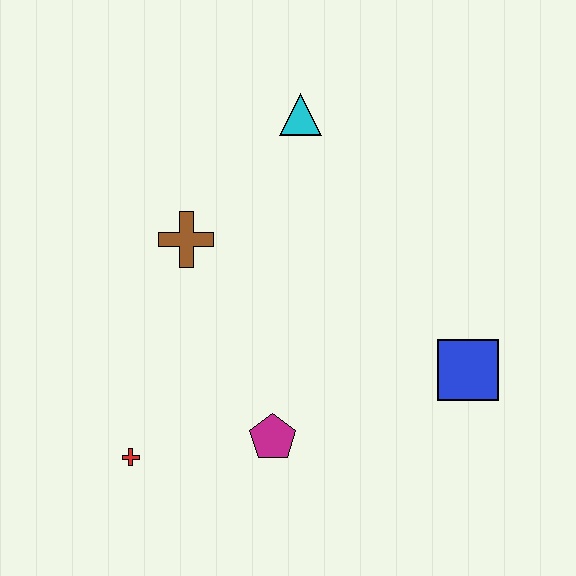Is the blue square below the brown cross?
Yes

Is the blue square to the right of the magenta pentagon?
Yes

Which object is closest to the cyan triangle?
The brown cross is closest to the cyan triangle.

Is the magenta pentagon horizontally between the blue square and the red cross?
Yes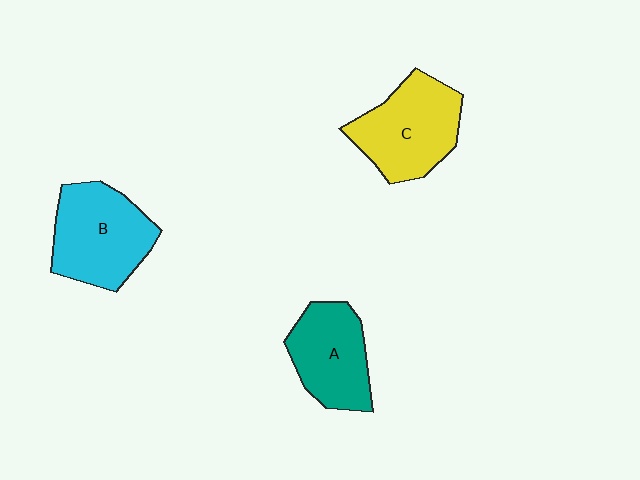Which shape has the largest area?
Shape B (cyan).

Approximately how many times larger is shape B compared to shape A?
Approximately 1.2 times.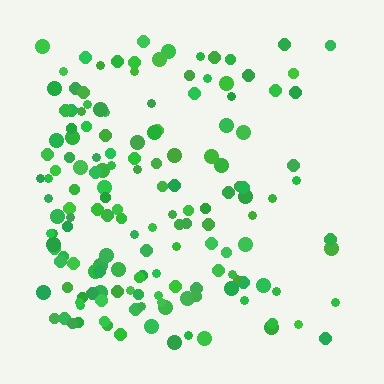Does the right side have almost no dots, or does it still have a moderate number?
Still a moderate number, just noticeably fewer than the left.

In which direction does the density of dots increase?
From right to left, with the left side densest.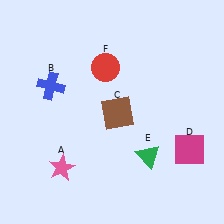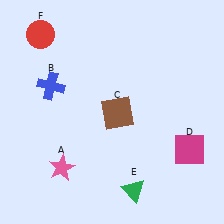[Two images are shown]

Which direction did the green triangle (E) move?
The green triangle (E) moved down.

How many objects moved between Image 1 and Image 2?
2 objects moved between the two images.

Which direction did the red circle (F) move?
The red circle (F) moved left.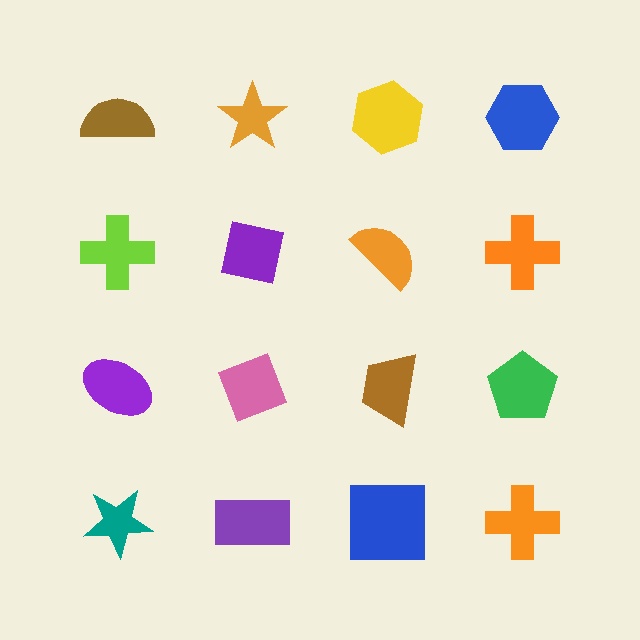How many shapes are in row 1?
4 shapes.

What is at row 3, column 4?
A green pentagon.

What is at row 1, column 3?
A yellow hexagon.